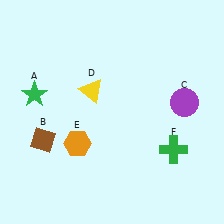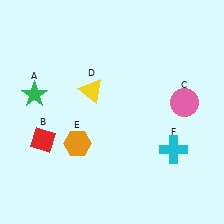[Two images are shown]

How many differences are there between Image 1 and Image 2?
There are 3 differences between the two images.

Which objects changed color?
B changed from brown to red. C changed from purple to pink. F changed from green to cyan.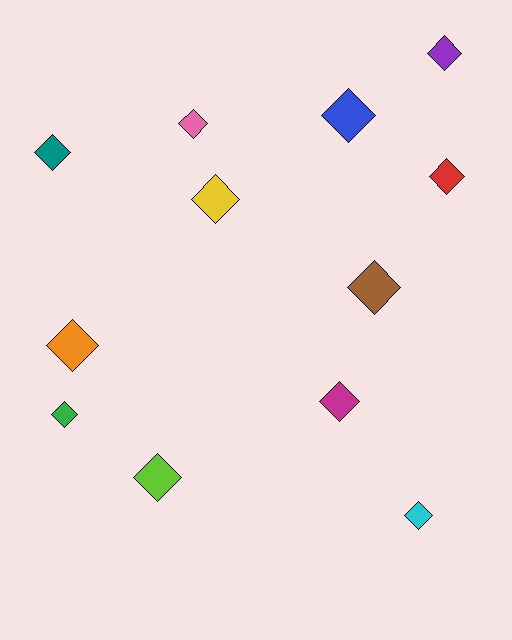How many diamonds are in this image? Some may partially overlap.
There are 12 diamonds.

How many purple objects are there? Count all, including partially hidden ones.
There is 1 purple object.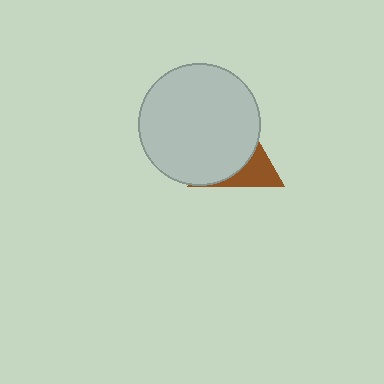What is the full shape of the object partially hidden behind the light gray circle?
The partially hidden object is a brown triangle.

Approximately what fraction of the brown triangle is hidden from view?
Roughly 66% of the brown triangle is hidden behind the light gray circle.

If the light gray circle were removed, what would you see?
You would see the complete brown triangle.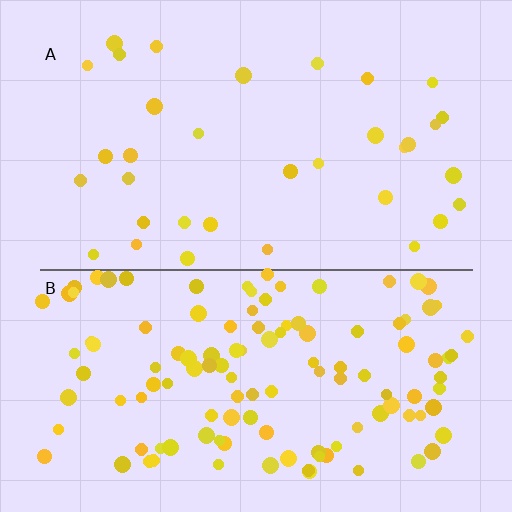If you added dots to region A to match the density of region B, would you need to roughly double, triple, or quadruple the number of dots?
Approximately quadruple.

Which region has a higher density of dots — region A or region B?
B (the bottom).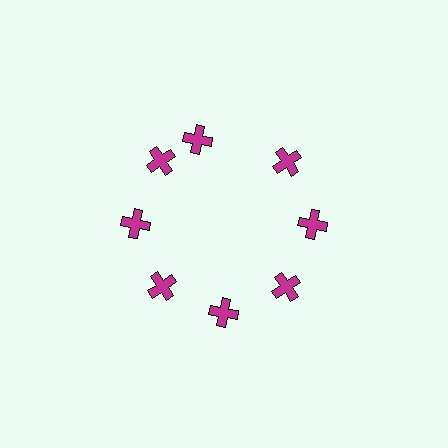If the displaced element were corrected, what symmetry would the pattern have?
It would have 8-fold rotational symmetry — the pattern would map onto itself every 45 degrees.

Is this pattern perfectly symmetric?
No. The 8 magenta crosses are arranged in a ring, but one element near the 12 o'clock position is rotated out of alignment along the ring, breaking the 8-fold rotational symmetry.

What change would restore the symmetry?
The symmetry would be restored by rotating it back into even spacing with its neighbors so that all 8 crosses sit at equal angles and equal distance from the center.